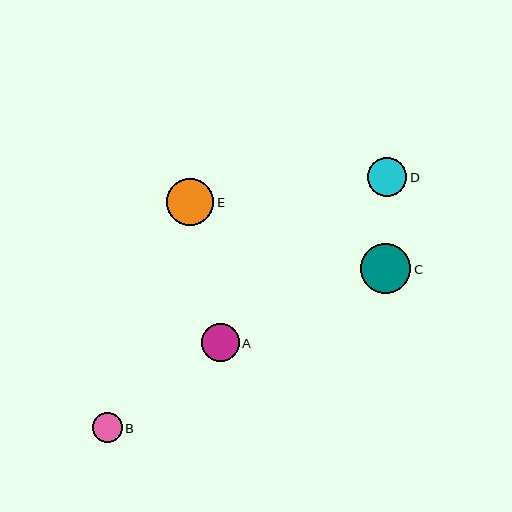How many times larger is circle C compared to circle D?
Circle C is approximately 1.3 times the size of circle D.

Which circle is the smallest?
Circle B is the smallest with a size of approximately 30 pixels.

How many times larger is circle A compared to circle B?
Circle A is approximately 1.3 times the size of circle B.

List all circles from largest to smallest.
From largest to smallest: C, E, D, A, B.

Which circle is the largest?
Circle C is the largest with a size of approximately 50 pixels.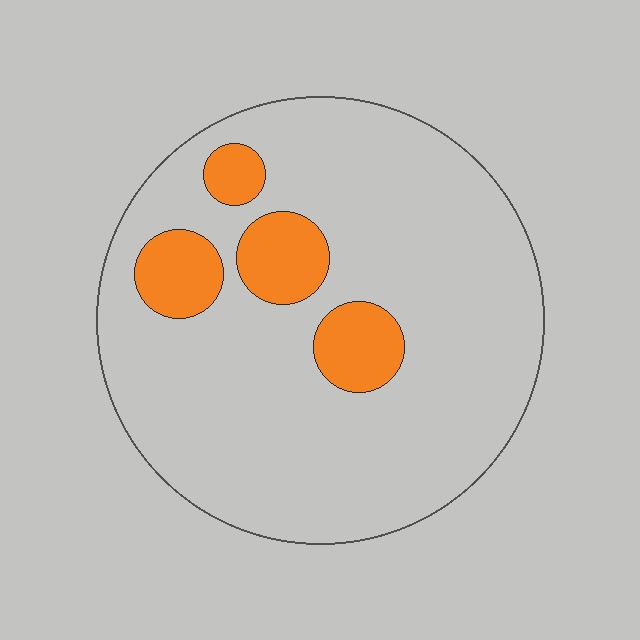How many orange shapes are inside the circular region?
4.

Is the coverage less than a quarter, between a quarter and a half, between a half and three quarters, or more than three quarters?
Less than a quarter.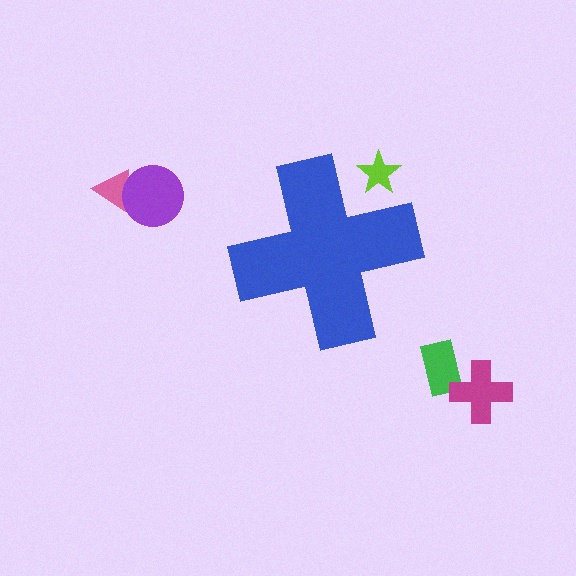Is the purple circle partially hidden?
No, the purple circle is fully visible.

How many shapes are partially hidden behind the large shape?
1 shape is partially hidden.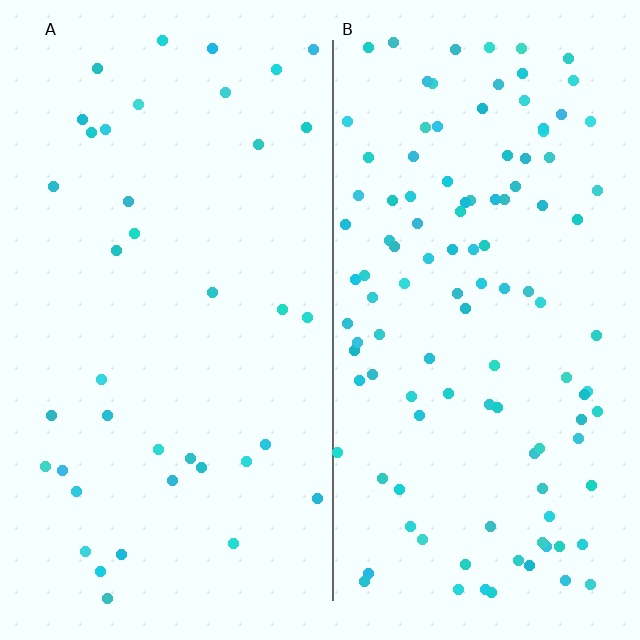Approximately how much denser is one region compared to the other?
Approximately 3.0× — region B over region A.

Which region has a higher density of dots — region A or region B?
B (the right).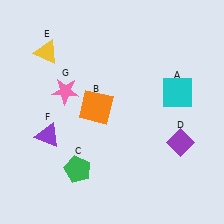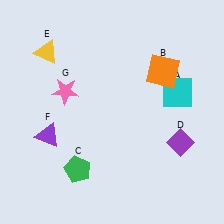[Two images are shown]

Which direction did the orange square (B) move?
The orange square (B) moved right.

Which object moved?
The orange square (B) moved right.